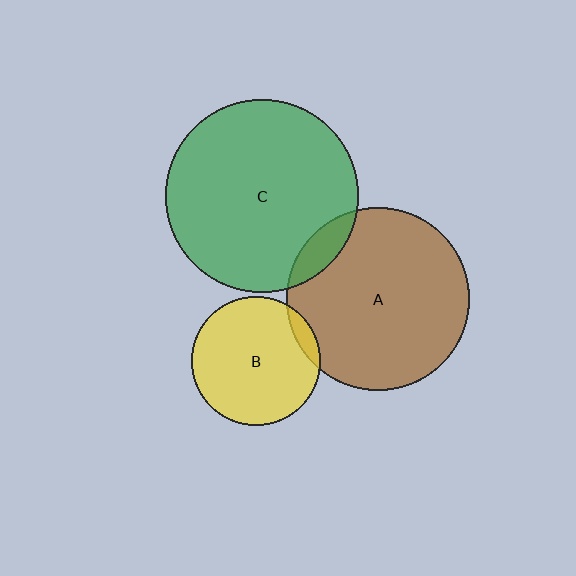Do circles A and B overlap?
Yes.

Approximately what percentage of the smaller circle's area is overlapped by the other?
Approximately 10%.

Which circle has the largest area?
Circle C (green).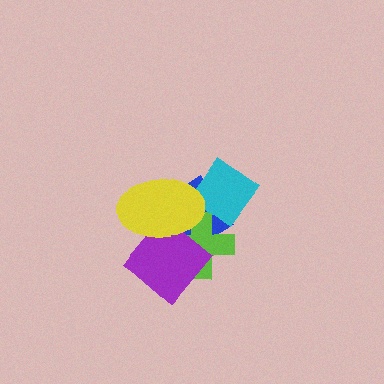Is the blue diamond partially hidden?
Yes, it is partially covered by another shape.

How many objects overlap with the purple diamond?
3 objects overlap with the purple diamond.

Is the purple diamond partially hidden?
Yes, it is partially covered by another shape.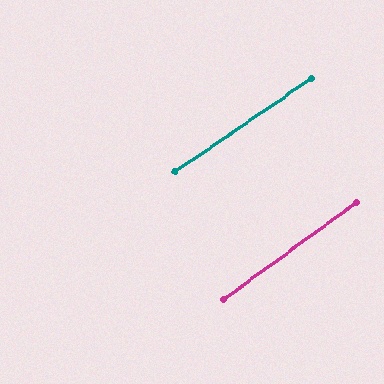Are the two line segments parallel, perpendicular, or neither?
Parallel — their directions differ by only 1.5°.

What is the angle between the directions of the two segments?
Approximately 2 degrees.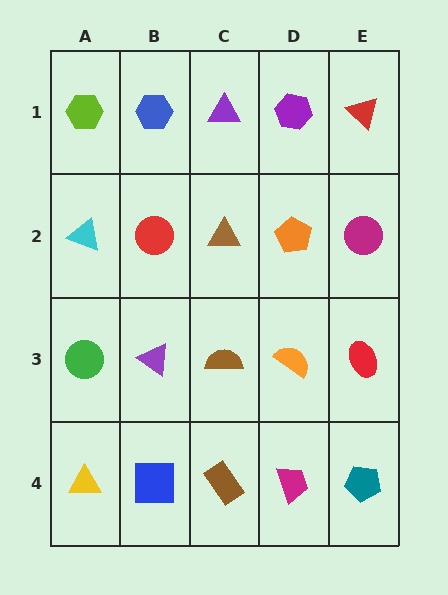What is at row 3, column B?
A purple triangle.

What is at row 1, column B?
A blue hexagon.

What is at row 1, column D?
A purple hexagon.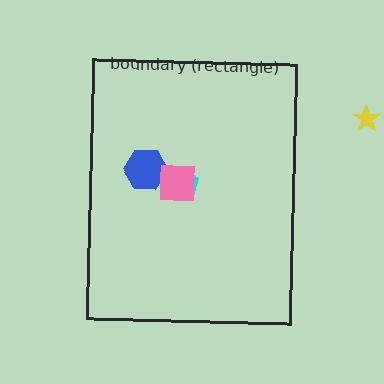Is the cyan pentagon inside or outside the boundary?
Inside.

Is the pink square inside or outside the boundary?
Inside.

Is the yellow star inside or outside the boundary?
Outside.